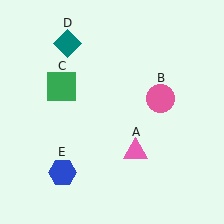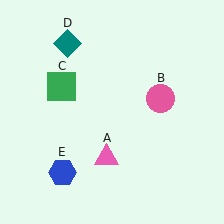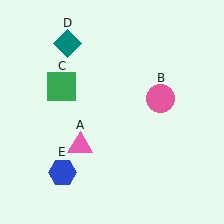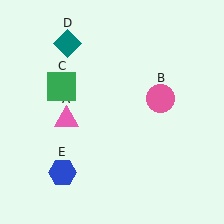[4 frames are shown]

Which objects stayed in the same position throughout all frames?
Pink circle (object B) and green square (object C) and teal diamond (object D) and blue hexagon (object E) remained stationary.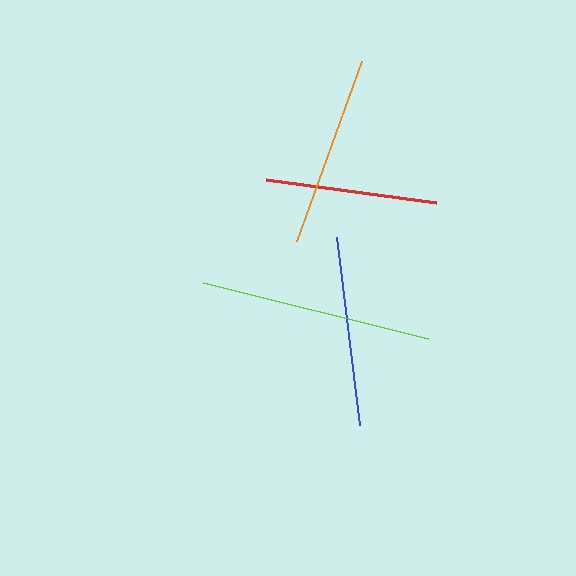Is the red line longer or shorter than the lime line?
The lime line is longer than the red line.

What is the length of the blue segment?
The blue segment is approximately 189 pixels long.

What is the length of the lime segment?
The lime segment is approximately 232 pixels long.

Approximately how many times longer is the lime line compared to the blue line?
The lime line is approximately 1.2 times the length of the blue line.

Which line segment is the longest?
The lime line is the longest at approximately 232 pixels.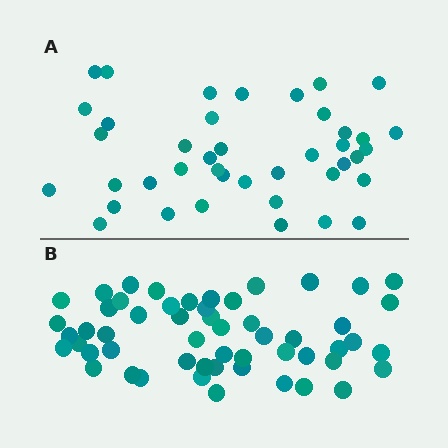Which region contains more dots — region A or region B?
Region B (the bottom region) has more dots.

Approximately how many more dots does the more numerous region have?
Region B has approximately 15 more dots than region A.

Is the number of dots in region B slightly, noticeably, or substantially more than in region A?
Region B has noticeably more, but not dramatically so. The ratio is roughly 1.3 to 1.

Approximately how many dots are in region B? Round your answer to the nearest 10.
About 50 dots. (The exact count is 54, which rounds to 50.)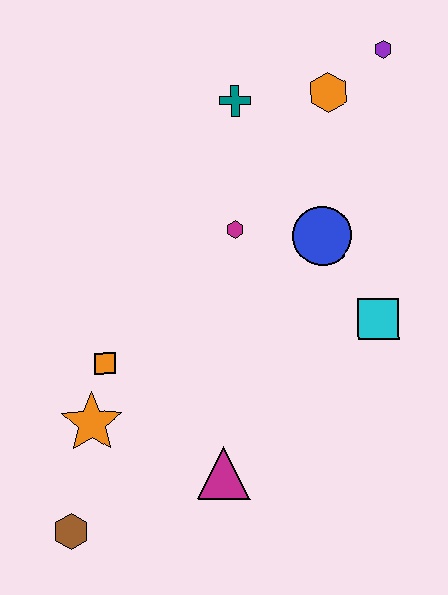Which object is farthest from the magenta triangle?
The purple hexagon is farthest from the magenta triangle.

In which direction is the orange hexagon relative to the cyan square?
The orange hexagon is above the cyan square.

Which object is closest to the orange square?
The orange star is closest to the orange square.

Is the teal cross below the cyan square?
No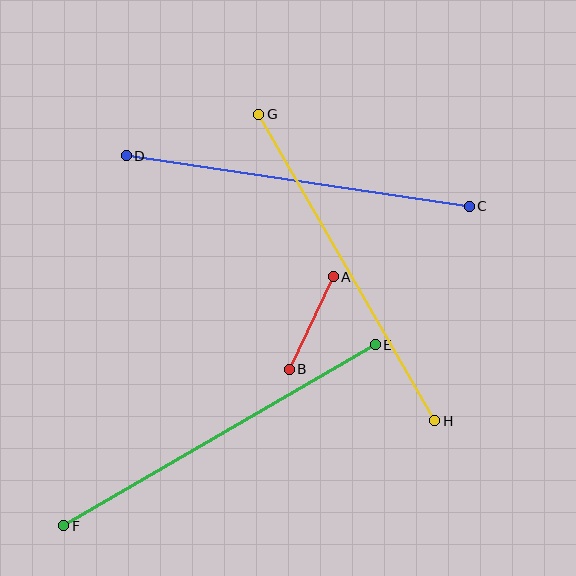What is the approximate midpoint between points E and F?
The midpoint is at approximately (219, 435) pixels.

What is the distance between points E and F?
The distance is approximately 360 pixels.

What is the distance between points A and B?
The distance is approximately 103 pixels.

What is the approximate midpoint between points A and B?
The midpoint is at approximately (311, 323) pixels.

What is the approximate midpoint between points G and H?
The midpoint is at approximately (347, 267) pixels.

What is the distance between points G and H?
The distance is approximately 354 pixels.